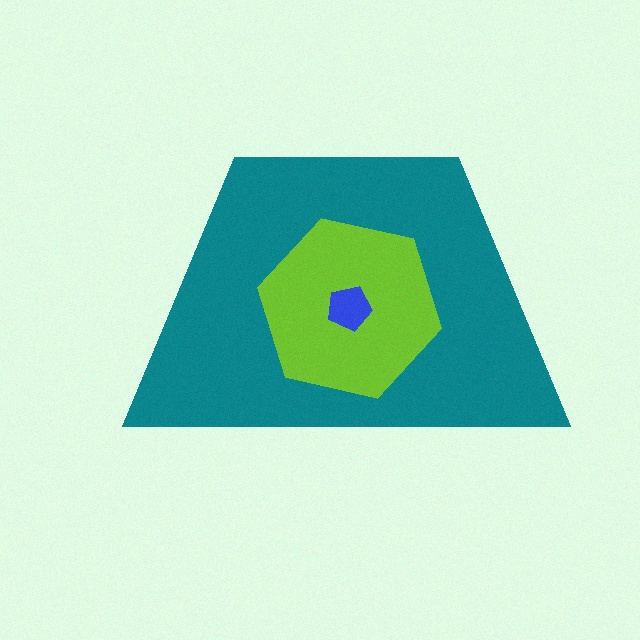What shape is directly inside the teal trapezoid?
The lime hexagon.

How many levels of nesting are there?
3.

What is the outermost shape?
The teal trapezoid.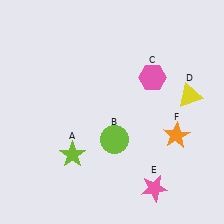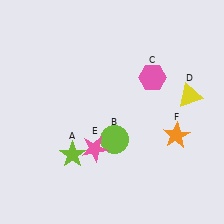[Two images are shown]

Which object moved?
The pink star (E) moved left.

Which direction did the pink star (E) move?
The pink star (E) moved left.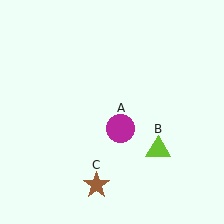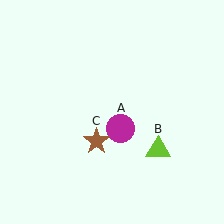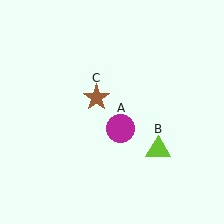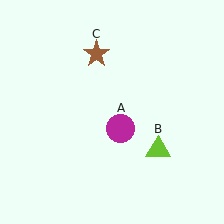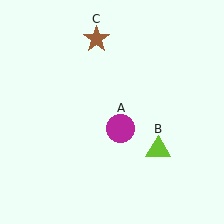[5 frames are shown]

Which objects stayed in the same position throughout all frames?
Magenta circle (object A) and lime triangle (object B) remained stationary.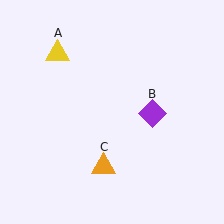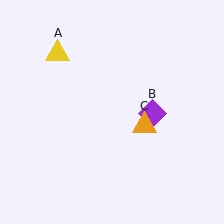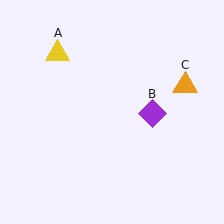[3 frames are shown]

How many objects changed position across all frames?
1 object changed position: orange triangle (object C).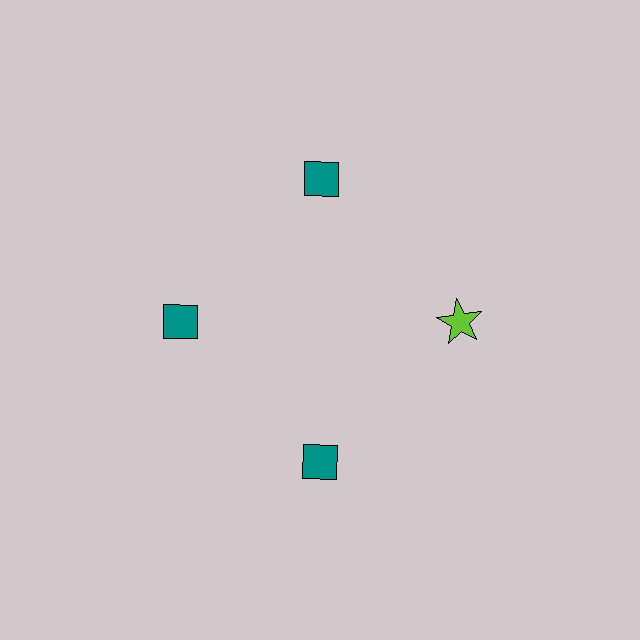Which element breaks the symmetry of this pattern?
The lime star at roughly the 3 o'clock position breaks the symmetry. All other shapes are teal diamonds.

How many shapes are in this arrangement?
There are 4 shapes arranged in a ring pattern.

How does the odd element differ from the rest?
It differs in both color (lime instead of teal) and shape (star instead of diamond).